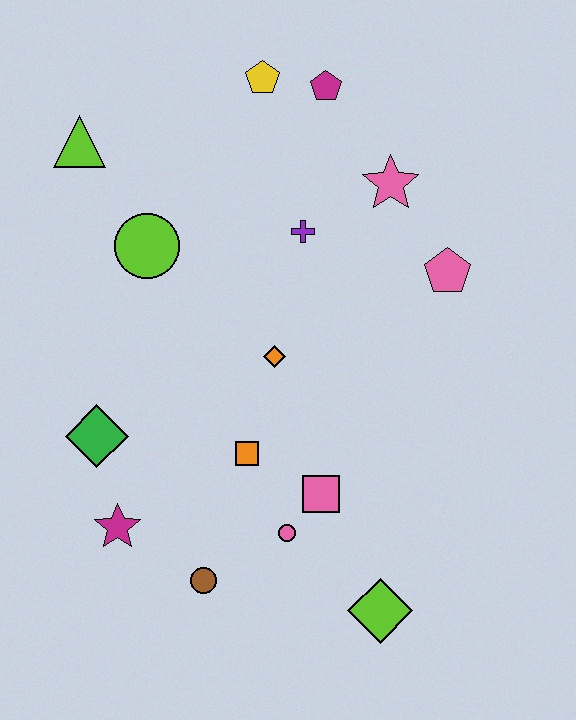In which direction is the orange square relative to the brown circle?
The orange square is above the brown circle.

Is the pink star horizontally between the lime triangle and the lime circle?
No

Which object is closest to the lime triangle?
The lime circle is closest to the lime triangle.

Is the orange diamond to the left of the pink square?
Yes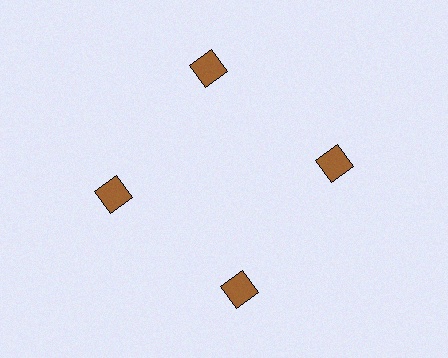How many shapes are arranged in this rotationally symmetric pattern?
There are 4 shapes, arranged in 4 groups of 1.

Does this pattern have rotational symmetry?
Yes, this pattern has 4-fold rotational symmetry. It looks the same after rotating 90 degrees around the center.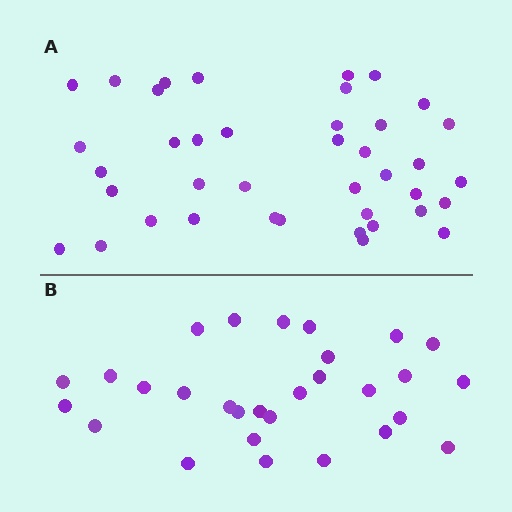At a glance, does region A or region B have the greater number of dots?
Region A (the top region) has more dots.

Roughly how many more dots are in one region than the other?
Region A has roughly 12 or so more dots than region B.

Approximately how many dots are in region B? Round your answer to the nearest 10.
About 30 dots. (The exact count is 29, which rounds to 30.)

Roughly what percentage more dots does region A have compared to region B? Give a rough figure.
About 40% more.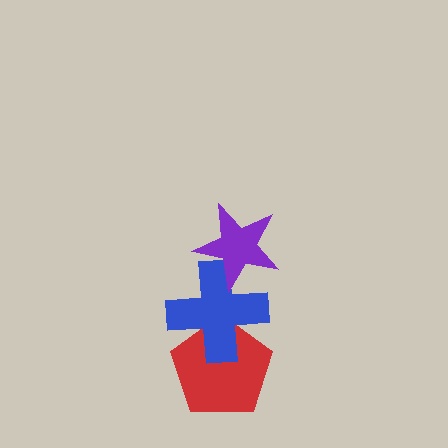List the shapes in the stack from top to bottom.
From top to bottom: the purple star, the blue cross, the red pentagon.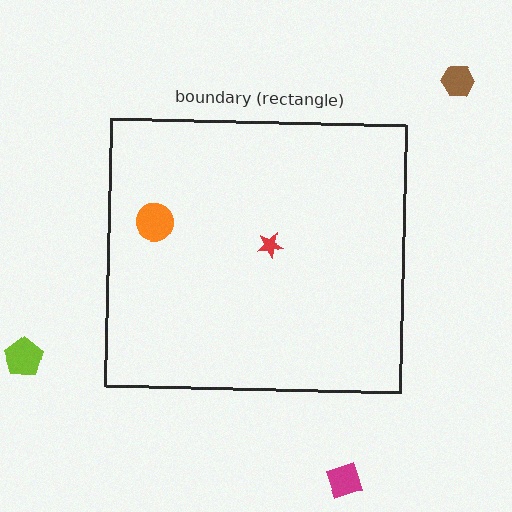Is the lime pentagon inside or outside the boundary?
Outside.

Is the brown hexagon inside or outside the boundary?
Outside.